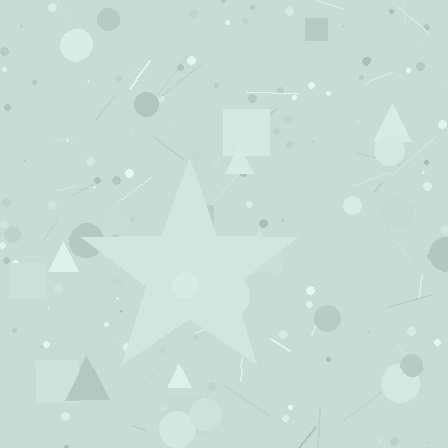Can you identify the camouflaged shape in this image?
The camouflaged shape is a star.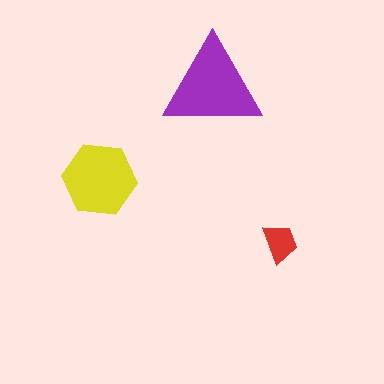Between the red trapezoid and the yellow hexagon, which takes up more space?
The yellow hexagon.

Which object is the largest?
The purple triangle.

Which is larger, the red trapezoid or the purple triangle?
The purple triangle.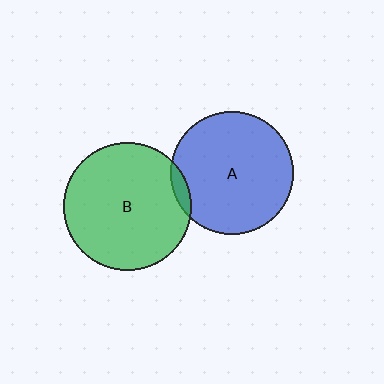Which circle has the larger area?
Circle B (green).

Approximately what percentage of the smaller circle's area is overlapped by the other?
Approximately 5%.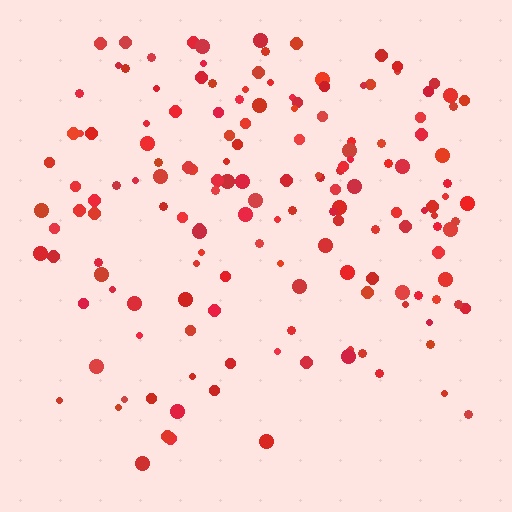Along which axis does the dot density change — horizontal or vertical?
Vertical.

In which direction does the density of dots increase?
From bottom to top, with the top side densest.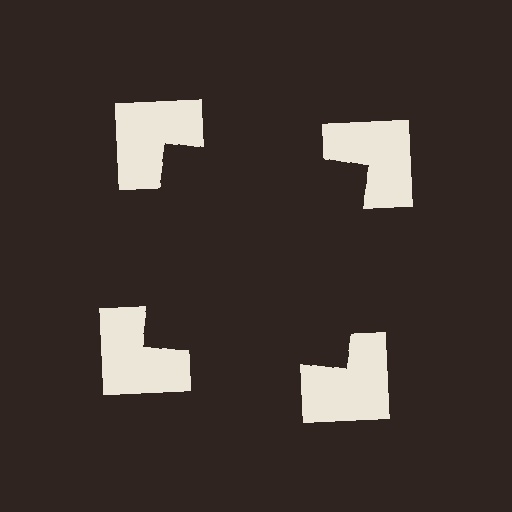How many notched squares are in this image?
There are 4 — one at each vertex of the illusory square.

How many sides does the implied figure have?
4 sides.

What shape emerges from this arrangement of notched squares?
An illusory square — its edges are inferred from the aligned wedge cuts in the notched squares, not physically drawn.